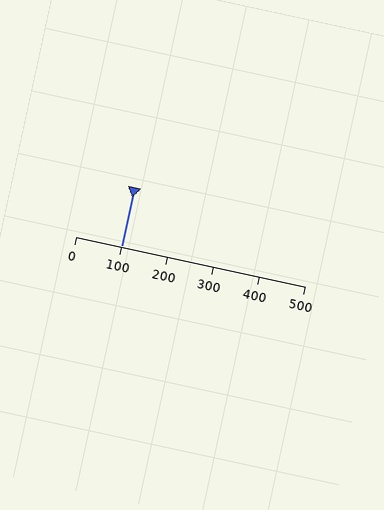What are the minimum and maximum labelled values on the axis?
The axis runs from 0 to 500.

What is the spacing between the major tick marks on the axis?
The major ticks are spaced 100 apart.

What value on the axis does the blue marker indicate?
The marker indicates approximately 100.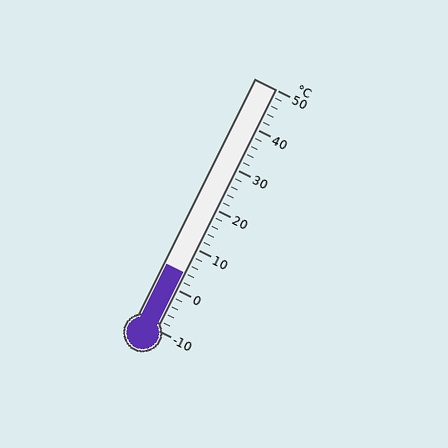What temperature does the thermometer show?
The thermometer shows approximately 4°C.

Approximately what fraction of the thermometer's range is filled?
The thermometer is filled to approximately 25% of its range.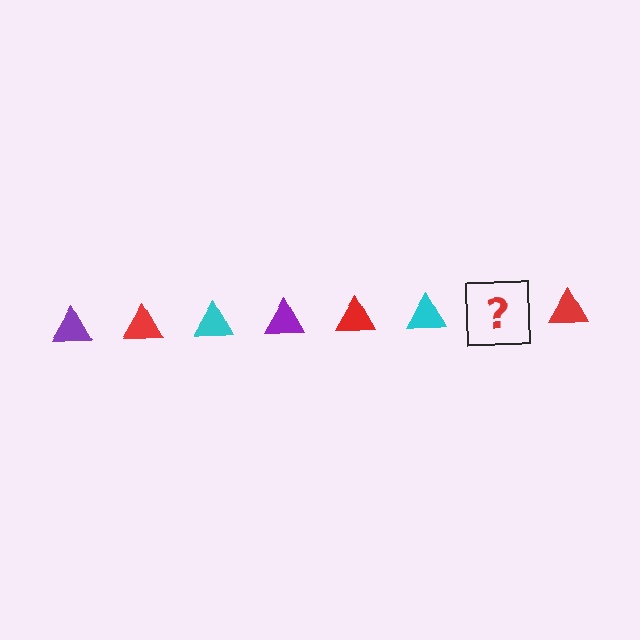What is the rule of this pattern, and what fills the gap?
The rule is that the pattern cycles through purple, red, cyan triangles. The gap should be filled with a purple triangle.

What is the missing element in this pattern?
The missing element is a purple triangle.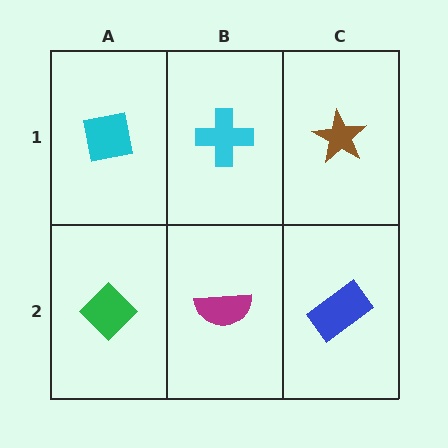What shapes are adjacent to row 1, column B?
A magenta semicircle (row 2, column B), a cyan square (row 1, column A), a brown star (row 1, column C).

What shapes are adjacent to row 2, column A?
A cyan square (row 1, column A), a magenta semicircle (row 2, column B).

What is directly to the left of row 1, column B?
A cyan square.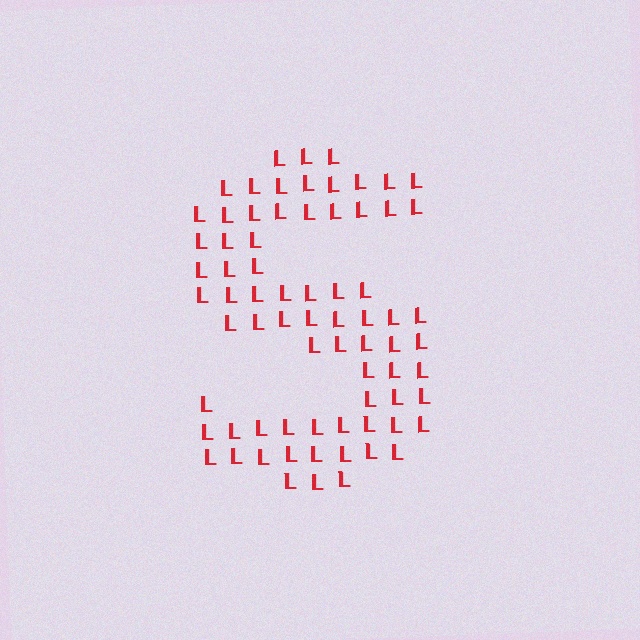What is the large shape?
The large shape is the letter S.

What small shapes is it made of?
It is made of small letter L's.